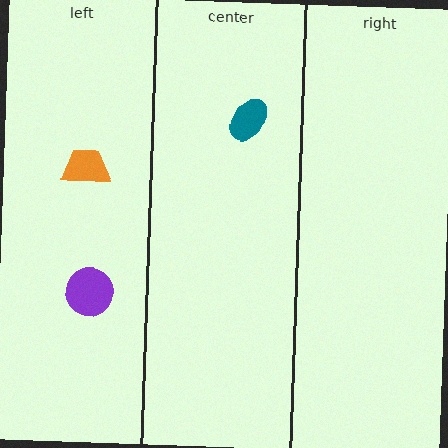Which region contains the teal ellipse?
The center region.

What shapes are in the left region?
The orange trapezoid, the purple circle.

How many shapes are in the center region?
1.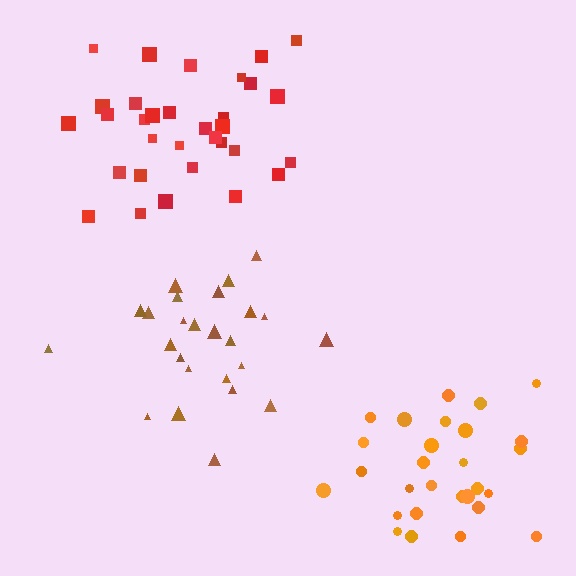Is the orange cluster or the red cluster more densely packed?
Orange.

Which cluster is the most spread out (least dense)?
Red.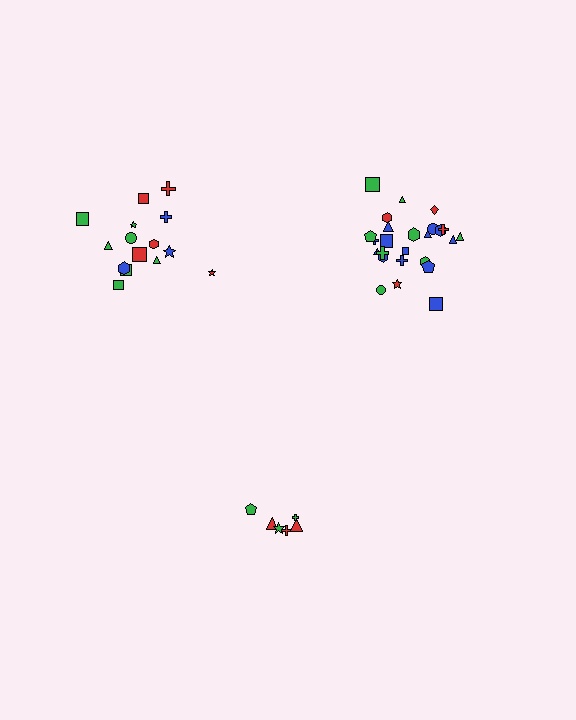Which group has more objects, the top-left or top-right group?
The top-right group.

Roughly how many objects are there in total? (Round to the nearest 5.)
Roughly 45 objects in total.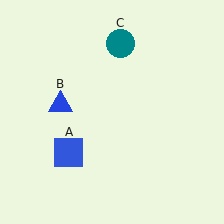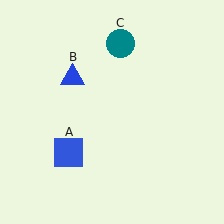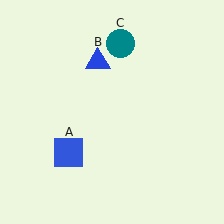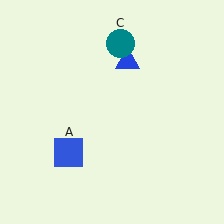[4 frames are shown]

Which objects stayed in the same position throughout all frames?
Blue square (object A) and teal circle (object C) remained stationary.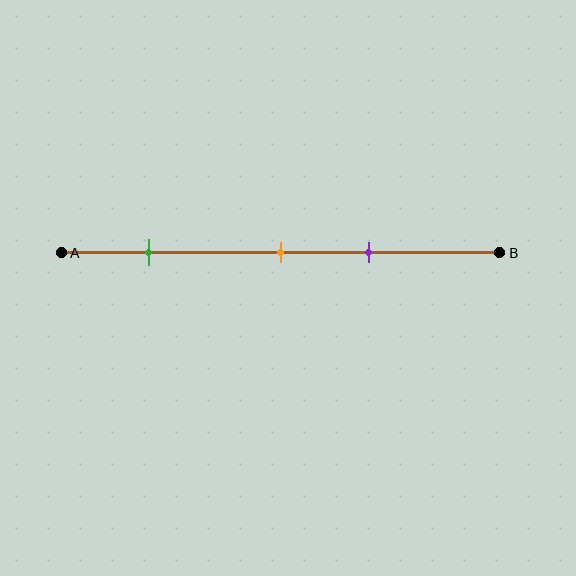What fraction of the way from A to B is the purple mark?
The purple mark is approximately 70% (0.7) of the way from A to B.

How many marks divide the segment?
There are 3 marks dividing the segment.